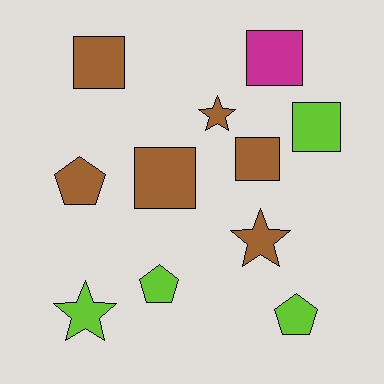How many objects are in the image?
There are 11 objects.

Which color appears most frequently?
Brown, with 6 objects.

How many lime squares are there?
There is 1 lime square.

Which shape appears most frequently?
Square, with 5 objects.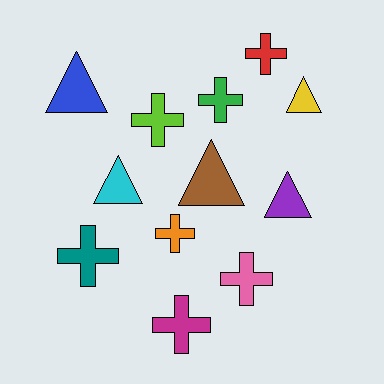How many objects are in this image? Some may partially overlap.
There are 12 objects.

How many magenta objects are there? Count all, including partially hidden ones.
There is 1 magenta object.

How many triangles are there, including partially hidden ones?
There are 5 triangles.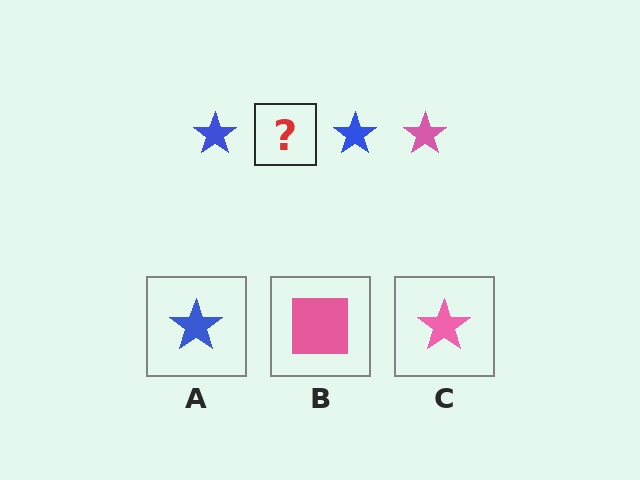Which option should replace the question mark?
Option C.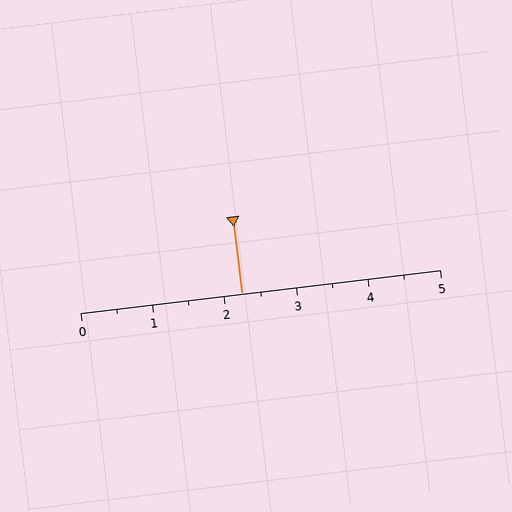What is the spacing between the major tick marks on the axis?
The major ticks are spaced 1 apart.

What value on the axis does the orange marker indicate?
The marker indicates approximately 2.2.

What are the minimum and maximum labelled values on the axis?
The axis runs from 0 to 5.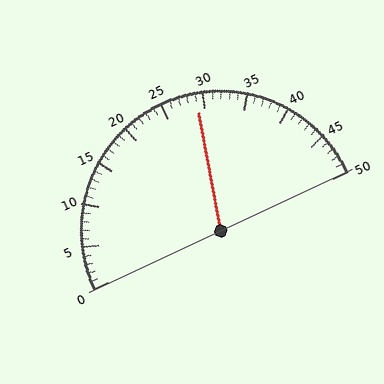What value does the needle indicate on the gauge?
The needle indicates approximately 29.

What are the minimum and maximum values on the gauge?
The gauge ranges from 0 to 50.